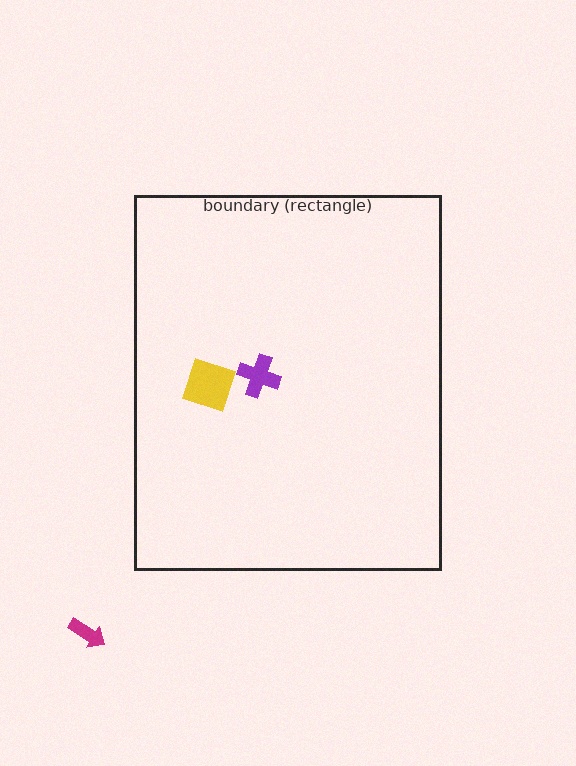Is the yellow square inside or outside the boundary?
Inside.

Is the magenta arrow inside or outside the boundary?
Outside.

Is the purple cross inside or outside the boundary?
Inside.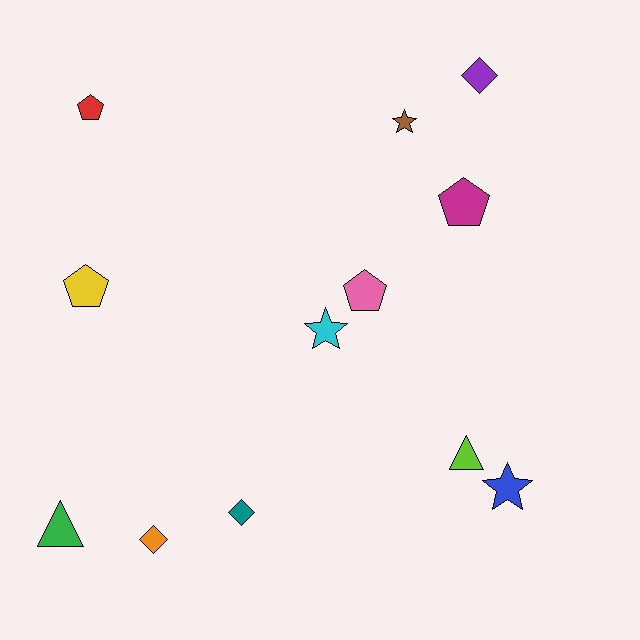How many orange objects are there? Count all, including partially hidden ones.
There is 1 orange object.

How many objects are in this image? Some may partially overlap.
There are 12 objects.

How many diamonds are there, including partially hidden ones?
There are 3 diamonds.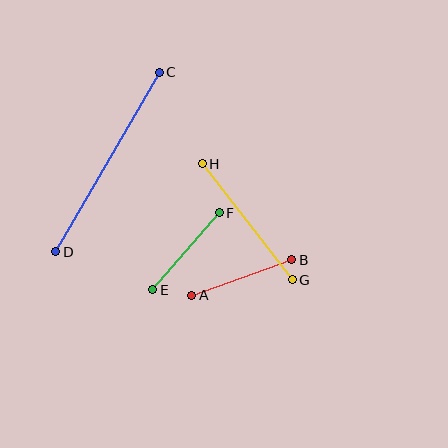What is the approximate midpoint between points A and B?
The midpoint is at approximately (242, 277) pixels.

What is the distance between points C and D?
The distance is approximately 207 pixels.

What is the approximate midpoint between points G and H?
The midpoint is at approximately (247, 222) pixels.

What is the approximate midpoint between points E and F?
The midpoint is at approximately (186, 251) pixels.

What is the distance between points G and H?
The distance is approximately 147 pixels.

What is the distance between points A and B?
The distance is approximately 106 pixels.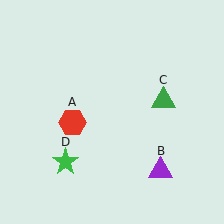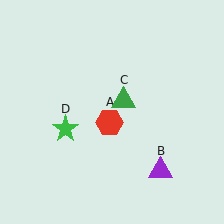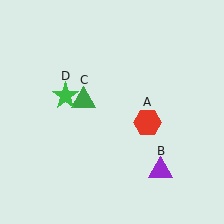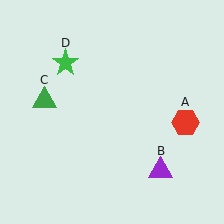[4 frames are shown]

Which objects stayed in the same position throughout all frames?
Purple triangle (object B) remained stationary.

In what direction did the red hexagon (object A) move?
The red hexagon (object A) moved right.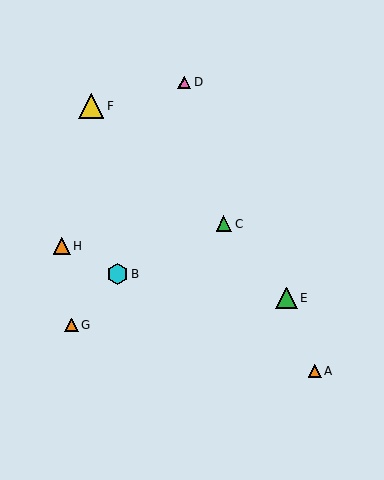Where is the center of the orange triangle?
The center of the orange triangle is at (71, 325).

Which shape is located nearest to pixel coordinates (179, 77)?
The pink triangle (labeled D) at (184, 82) is nearest to that location.